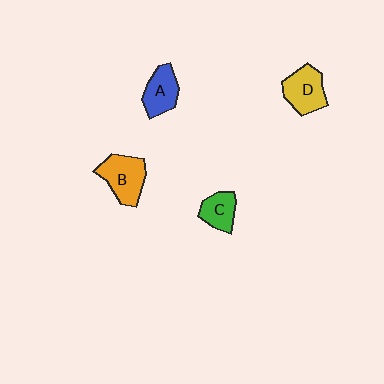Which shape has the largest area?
Shape B (orange).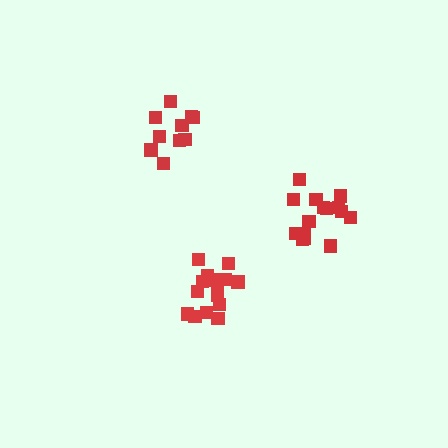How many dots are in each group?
Group 1: 15 dots, Group 2: 10 dots, Group 3: 15 dots (40 total).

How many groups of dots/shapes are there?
There are 3 groups.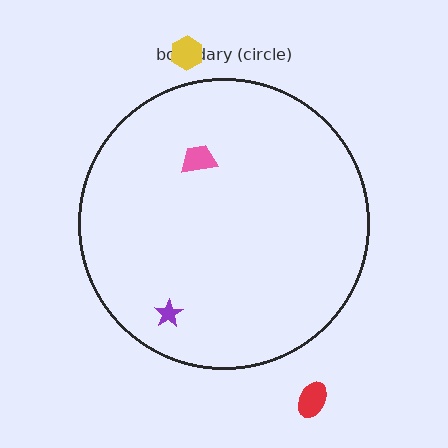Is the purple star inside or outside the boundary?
Inside.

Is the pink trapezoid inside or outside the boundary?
Inside.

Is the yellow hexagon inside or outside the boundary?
Outside.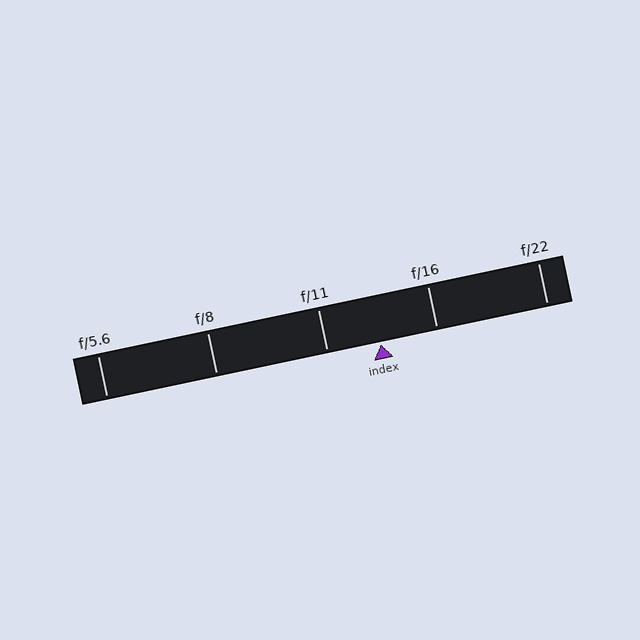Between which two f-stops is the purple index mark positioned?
The index mark is between f/11 and f/16.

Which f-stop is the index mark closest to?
The index mark is closest to f/11.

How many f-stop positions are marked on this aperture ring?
There are 5 f-stop positions marked.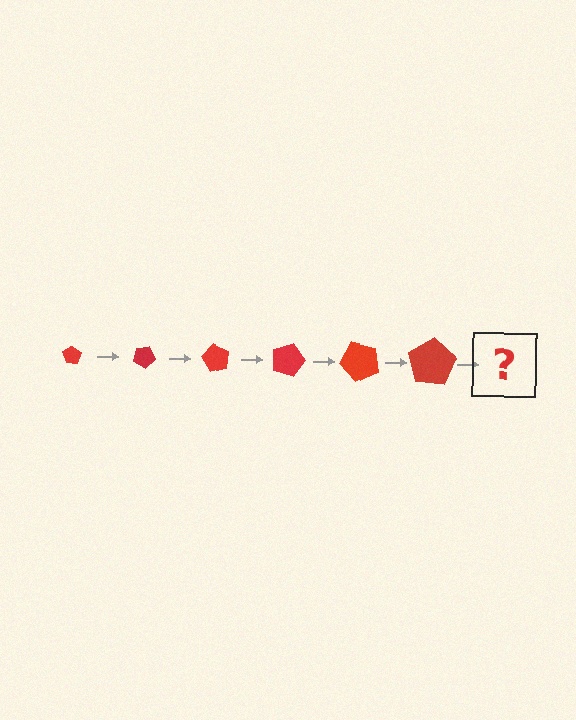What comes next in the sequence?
The next element should be a pentagon, larger than the previous one and rotated 180 degrees from the start.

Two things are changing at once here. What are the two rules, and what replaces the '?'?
The two rules are that the pentagon grows larger each step and it rotates 30 degrees each step. The '?' should be a pentagon, larger than the previous one and rotated 180 degrees from the start.